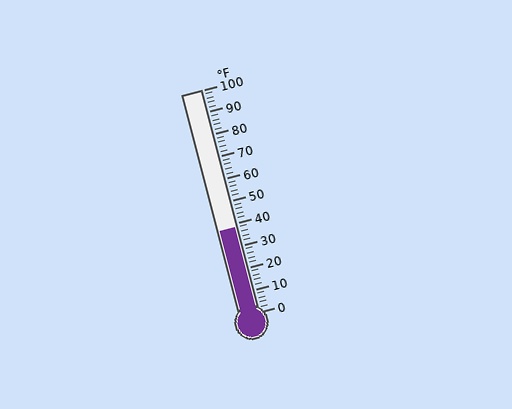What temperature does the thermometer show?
The thermometer shows approximately 38°F.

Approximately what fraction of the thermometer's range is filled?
The thermometer is filled to approximately 40% of its range.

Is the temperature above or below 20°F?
The temperature is above 20°F.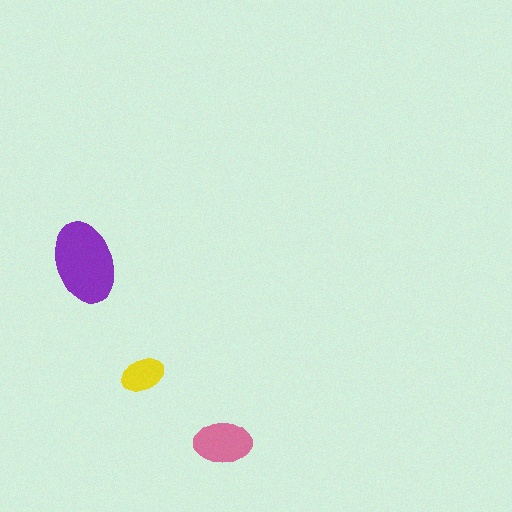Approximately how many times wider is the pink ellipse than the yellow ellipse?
About 1.5 times wider.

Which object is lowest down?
The pink ellipse is bottommost.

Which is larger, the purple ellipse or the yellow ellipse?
The purple one.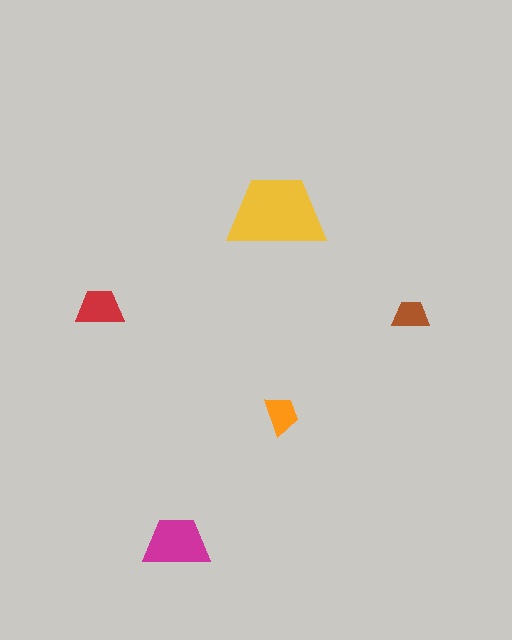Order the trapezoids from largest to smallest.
the yellow one, the magenta one, the red one, the orange one, the brown one.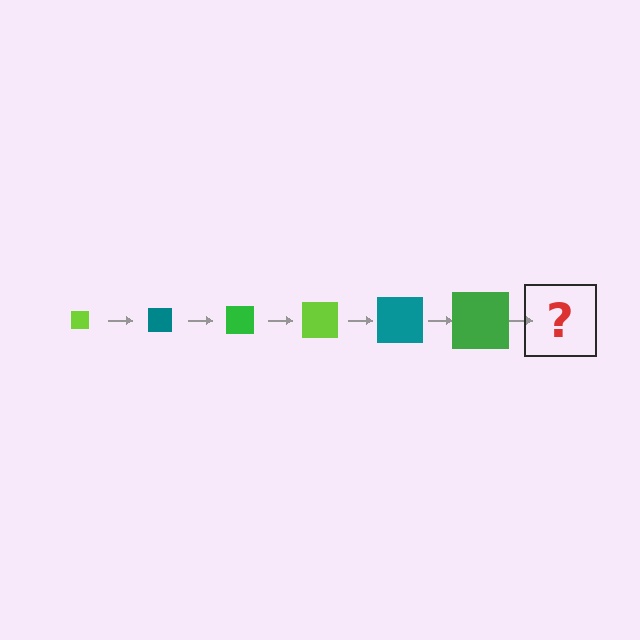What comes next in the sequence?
The next element should be a lime square, larger than the previous one.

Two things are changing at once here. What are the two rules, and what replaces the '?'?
The two rules are that the square grows larger each step and the color cycles through lime, teal, and green. The '?' should be a lime square, larger than the previous one.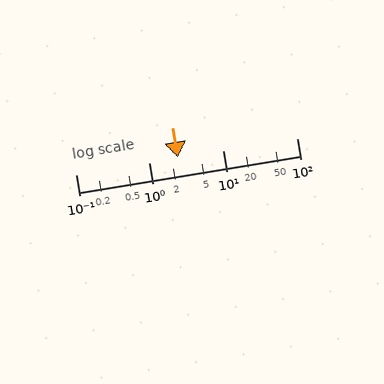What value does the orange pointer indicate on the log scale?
The pointer indicates approximately 2.4.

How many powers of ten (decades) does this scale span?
The scale spans 3 decades, from 0.1 to 100.